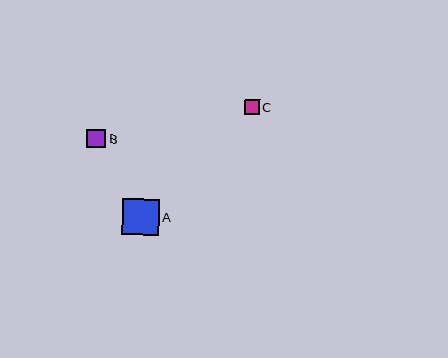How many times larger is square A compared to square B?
Square A is approximately 2.0 times the size of square B.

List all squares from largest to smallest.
From largest to smallest: A, B, C.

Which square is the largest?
Square A is the largest with a size of approximately 37 pixels.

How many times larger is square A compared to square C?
Square A is approximately 2.4 times the size of square C.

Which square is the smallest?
Square C is the smallest with a size of approximately 15 pixels.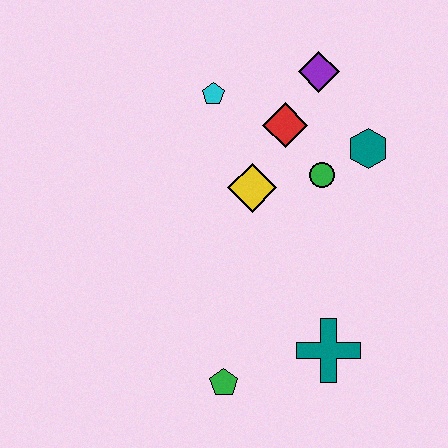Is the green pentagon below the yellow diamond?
Yes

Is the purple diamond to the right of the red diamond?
Yes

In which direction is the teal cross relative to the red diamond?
The teal cross is below the red diamond.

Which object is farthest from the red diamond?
The green pentagon is farthest from the red diamond.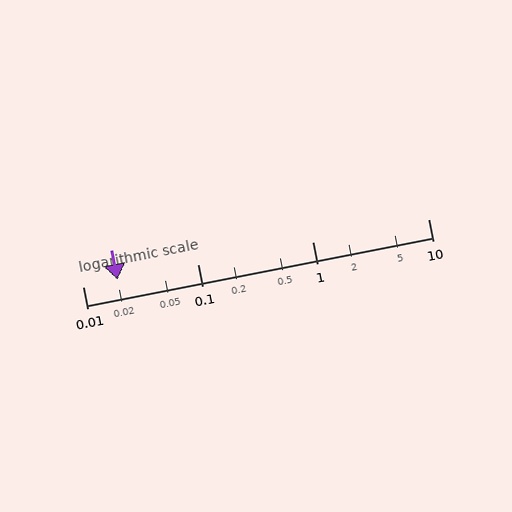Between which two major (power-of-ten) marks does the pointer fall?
The pointer is between 0.01 and 0.1.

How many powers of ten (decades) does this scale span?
The scale spans 3 decades, from 0.01 to 10.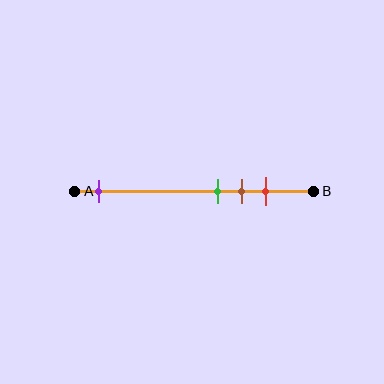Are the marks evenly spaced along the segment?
No, the marks are not evenly spaced.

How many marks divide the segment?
There are 4 marks dividing the segment.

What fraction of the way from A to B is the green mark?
The green mark is approximately 60% (0.6) of the way from A to B.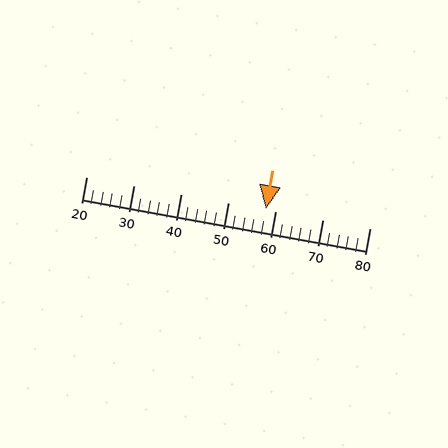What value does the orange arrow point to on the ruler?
The orange arrow points to approximately 58.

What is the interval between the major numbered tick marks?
The major tick marks are spaced 10 units apart.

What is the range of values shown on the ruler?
The ruler shows values from 20 to 80.